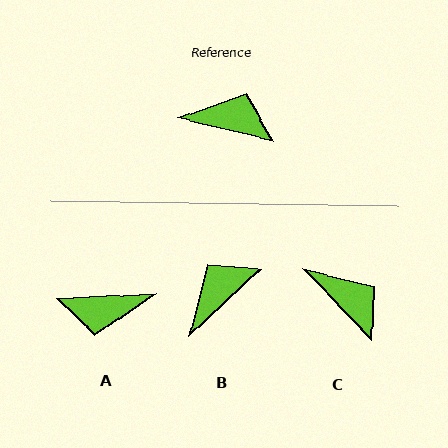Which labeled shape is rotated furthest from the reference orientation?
A, about 164 degrees away.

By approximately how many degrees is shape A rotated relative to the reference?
Approximately 164 degrees clockwise.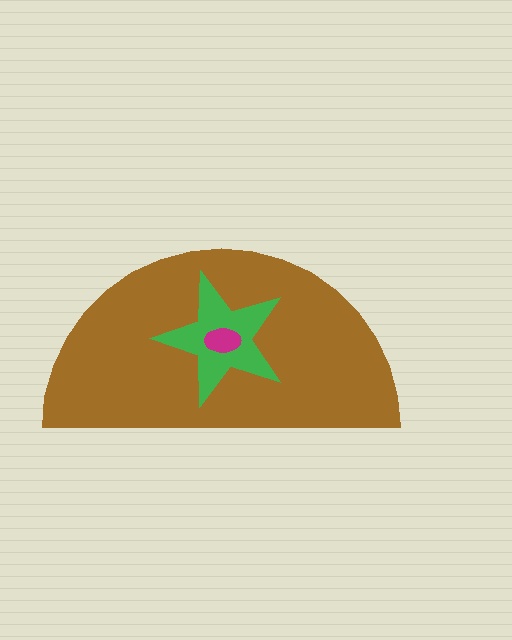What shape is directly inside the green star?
The magenta ellipse.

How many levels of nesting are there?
3.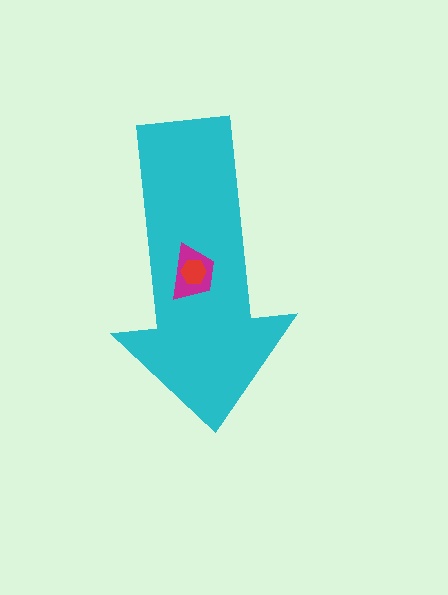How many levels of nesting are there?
3.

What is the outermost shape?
The cyan arrow.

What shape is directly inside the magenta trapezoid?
The red hexagon.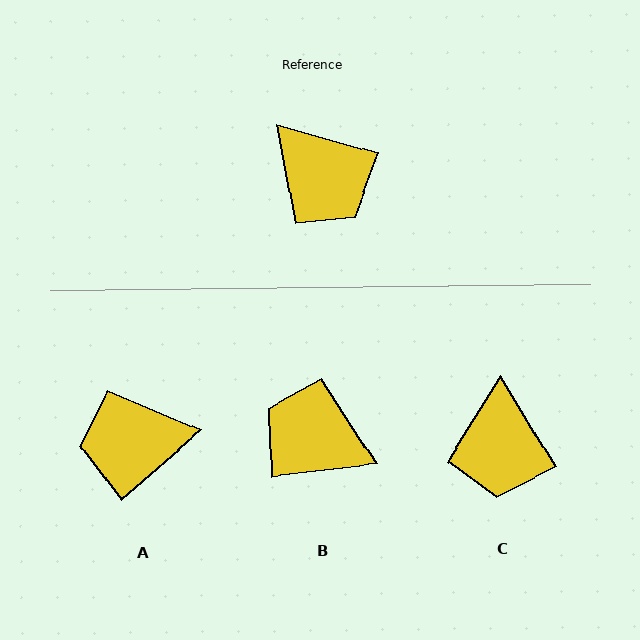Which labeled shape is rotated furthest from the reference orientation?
B, about 157 degrees away.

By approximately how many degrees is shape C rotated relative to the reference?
Approximately 43 degrees clockwise.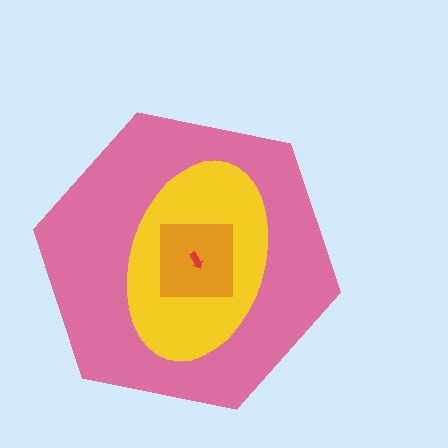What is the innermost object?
The red arrow.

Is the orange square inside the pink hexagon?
Yes.